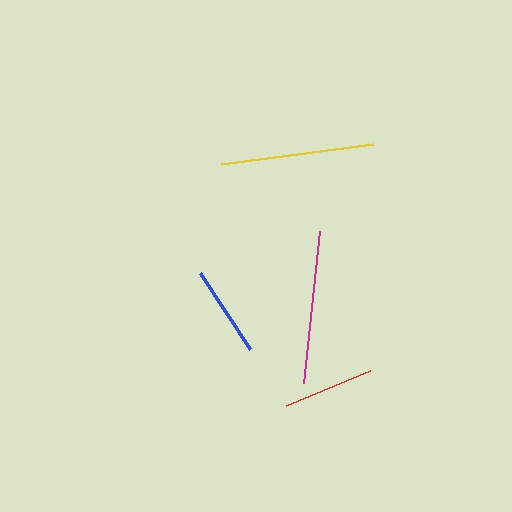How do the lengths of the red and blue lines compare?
The red and blue lines are approximately the same length.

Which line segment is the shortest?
The blue line is the shortest at approximately 91 pixels.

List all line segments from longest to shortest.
From longest to shortest: magenta, yellow, red, blue.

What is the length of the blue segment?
The blue segment is approximately 91 pixels long.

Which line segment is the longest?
The magenta line is the longest at approximately 153 pixels.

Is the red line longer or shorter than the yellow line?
The yellow line is longer than the red line.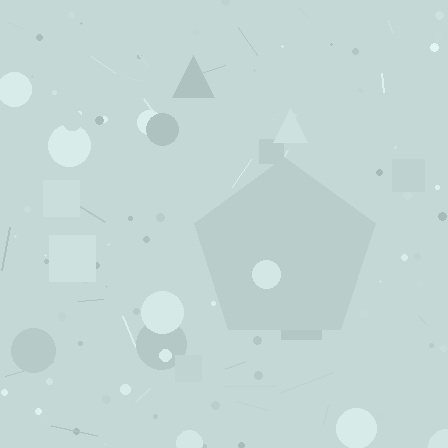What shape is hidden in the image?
A pentagon is hidden in the image.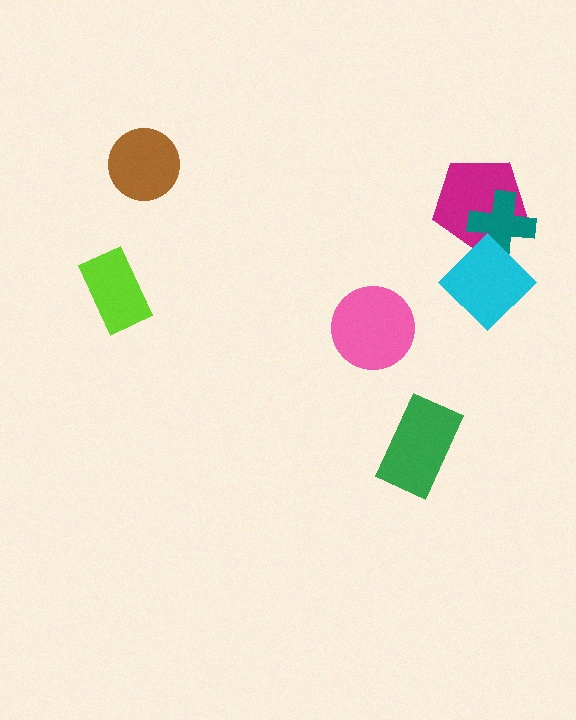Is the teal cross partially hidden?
Yes, it is partially covered by another shape.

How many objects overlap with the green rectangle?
0 objects overlap with the green rectangle.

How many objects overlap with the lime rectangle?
0 objects overlap with the lime rectangle.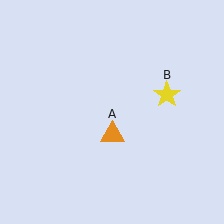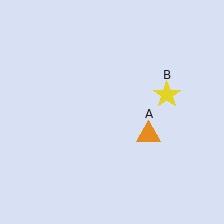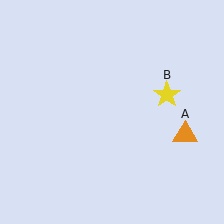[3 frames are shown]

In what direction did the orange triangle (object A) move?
The orange triangle (object A) moved right.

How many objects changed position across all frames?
1 object changed position: orange triangle (object A).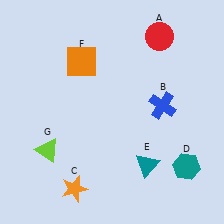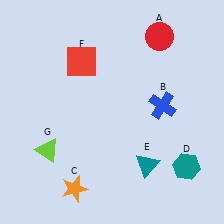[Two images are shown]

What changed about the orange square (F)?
In Image 1, F is orange. In Image 2, it changed to red.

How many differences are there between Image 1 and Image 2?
There is 1 difference between the two images.